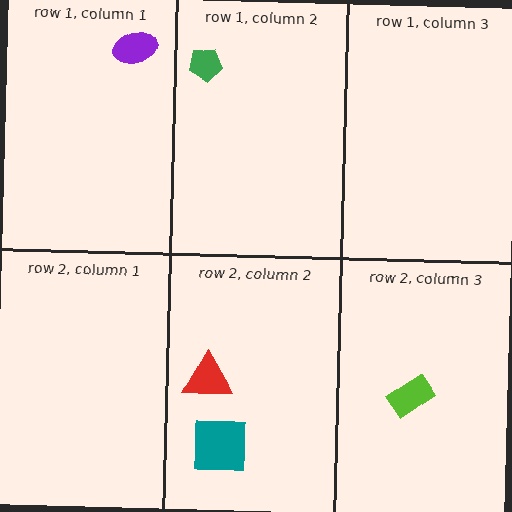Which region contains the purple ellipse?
The row 1, column 1 region.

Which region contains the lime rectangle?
The row 2, column 3 region.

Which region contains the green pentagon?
The row 1, column 2 region.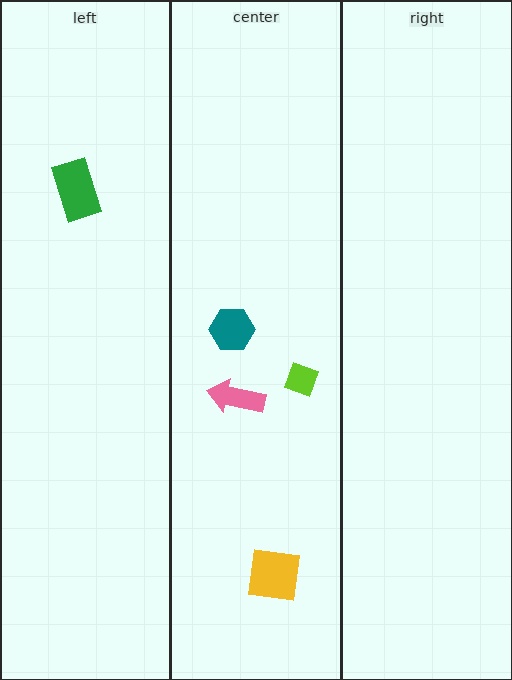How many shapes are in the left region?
1.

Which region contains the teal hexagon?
The center region.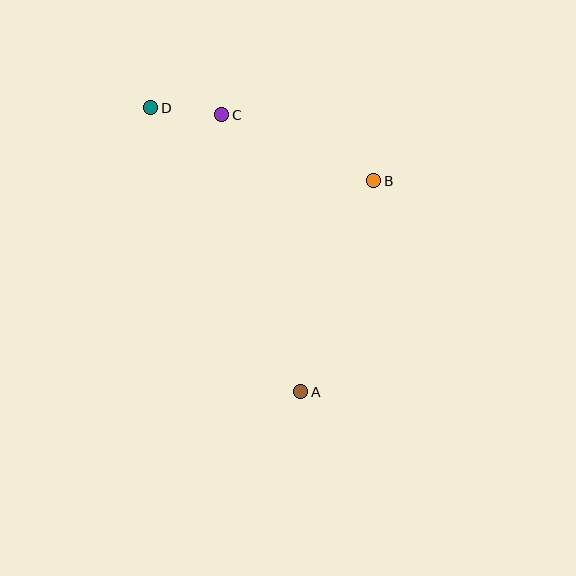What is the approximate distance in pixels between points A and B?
The distance between A and B is approximately 224 pixels.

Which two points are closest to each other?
Points C and D are closest to each other.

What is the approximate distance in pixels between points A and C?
The distance between A and C is approximately 288 pixels.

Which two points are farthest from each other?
Points A and D are farthest from each other.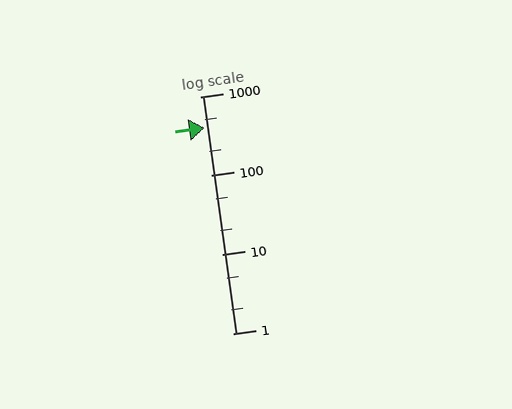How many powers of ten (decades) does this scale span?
The scale spans 3 decades, from 1 to 1000.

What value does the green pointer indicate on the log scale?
The pointer indicates approximately 400.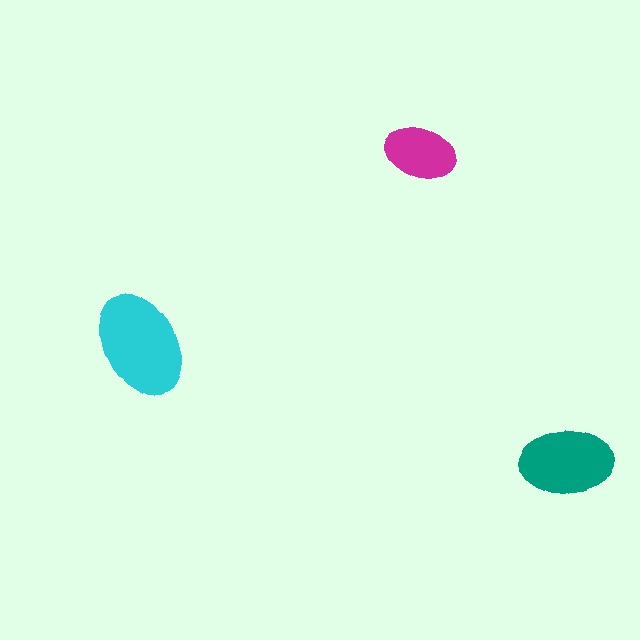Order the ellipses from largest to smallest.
the cyan one, the teal one, the magenta one.